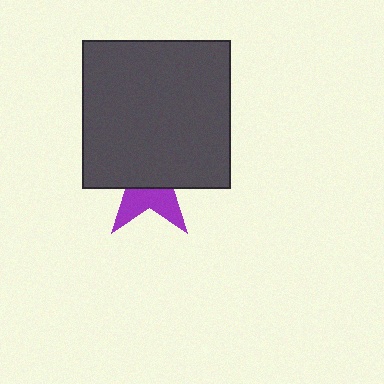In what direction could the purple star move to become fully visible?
The purple star could move down. That would shift it out from behind the dark gray square entirely.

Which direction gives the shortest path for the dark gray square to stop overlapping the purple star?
Moving up gives the shortest separation.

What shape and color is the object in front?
The object in front is a dark gray square.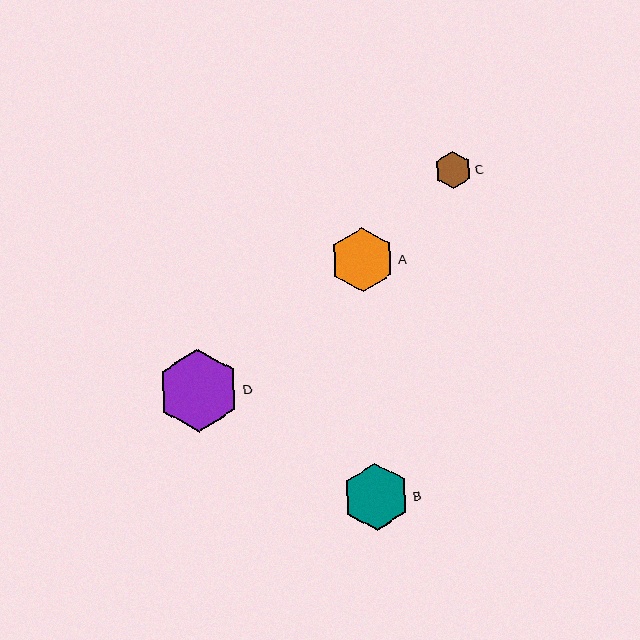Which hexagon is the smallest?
Hexagon C is the smallest with a size of approximately 37 pixels.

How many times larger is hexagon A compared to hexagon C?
Hexagon A is approximately 1.7 times the size of hexagon C.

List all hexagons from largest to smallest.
From largest to smallest: D, B, A, C.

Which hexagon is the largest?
Hexagon D is the largest with a size of approximately 82 pixels.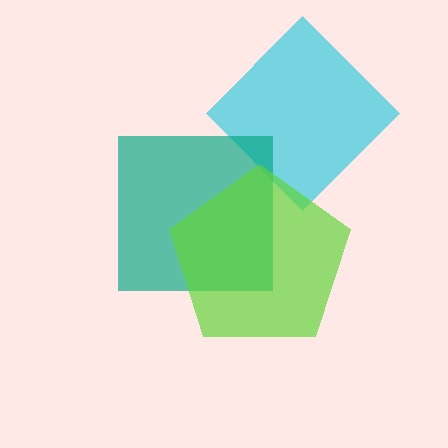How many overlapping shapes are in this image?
There are 3 overlapping shapes in the image.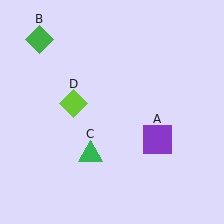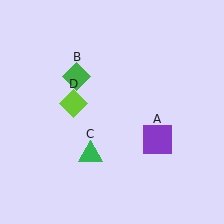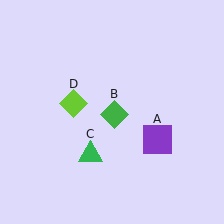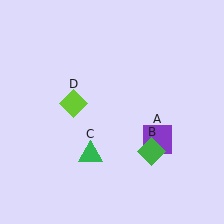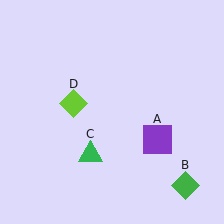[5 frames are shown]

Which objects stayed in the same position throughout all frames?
Purple square (object A) and green triangle (object C) and lime diamond (object D) remained stationary.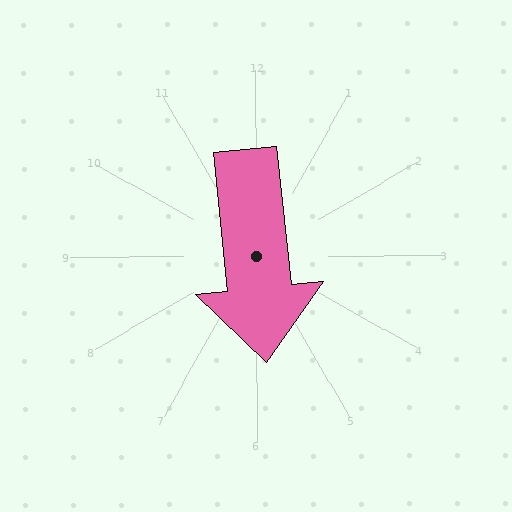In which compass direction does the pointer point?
South.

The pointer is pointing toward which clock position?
Roughly 6 o'clock.